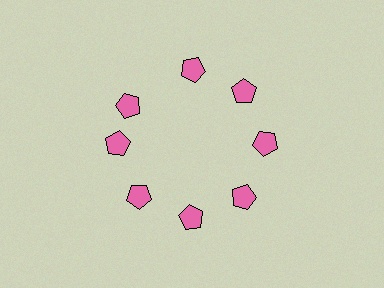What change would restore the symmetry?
The symmetry would be restored by rotating it back into even spacing with its neighbors so that all 8 pentagons sit at equal angles and equal distance from the center.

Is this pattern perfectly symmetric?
No. The 8 pink pentagons are arranged in a ring, but one element near the 10 o'clock position is rotated out of alignment along the ring, breaking the 8-fold rotational symmetry.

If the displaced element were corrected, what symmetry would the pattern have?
It would have 8-fold rotational symmetry — the pattern would map onto itself every 45 degrees.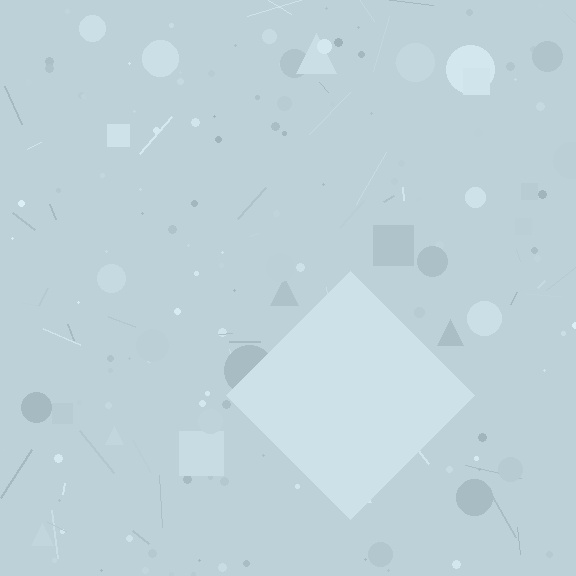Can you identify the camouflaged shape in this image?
The camouflaged shape is a diamond.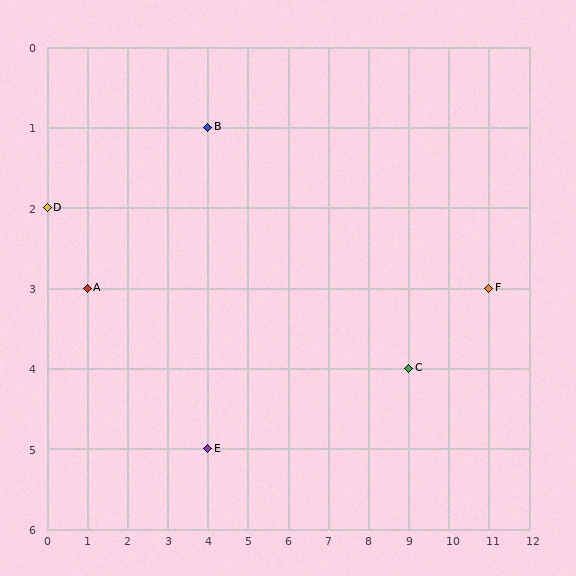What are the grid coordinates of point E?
Point E is at grid coordinates (4, 5).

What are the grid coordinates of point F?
Point F is at grid coordinates (11, 3).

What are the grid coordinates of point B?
Point B is at grid coordinates (4, 1).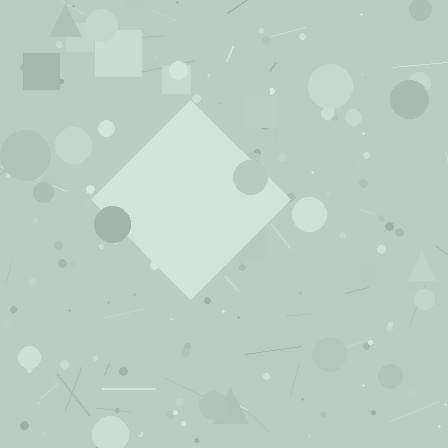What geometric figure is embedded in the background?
A diamond is embedded in the background.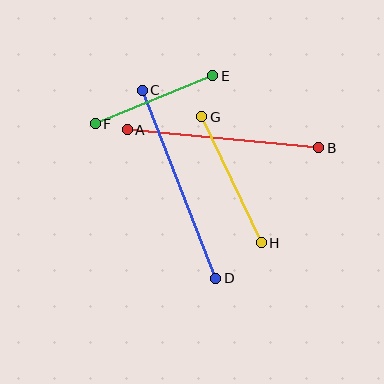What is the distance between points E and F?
The distance is approximately 127 pixels.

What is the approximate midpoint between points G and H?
The midpoint is at approximately (232, 180) pixels.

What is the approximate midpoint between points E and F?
The midpoint is at approximately (154, 100) pixels.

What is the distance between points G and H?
The distance is approximately 139 pixels.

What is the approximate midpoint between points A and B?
The midpoint is at approximately (223, 139) pixels.